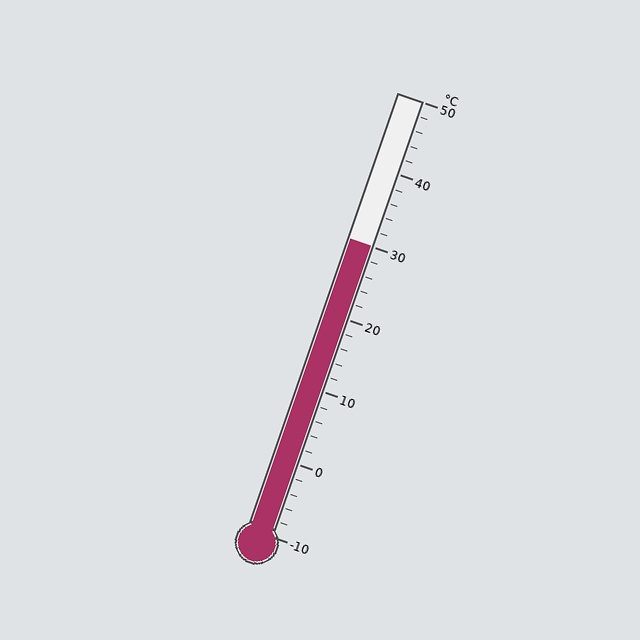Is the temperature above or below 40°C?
The temperature is below 40°C.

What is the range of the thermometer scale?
The thermometer scale ranges from -10°C to 50°C.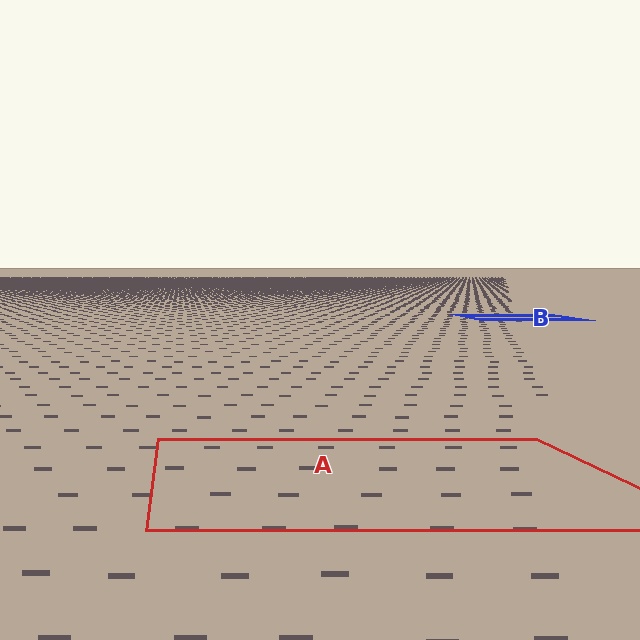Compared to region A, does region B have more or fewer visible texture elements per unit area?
Region B has more texture elements per unit area — they are packed more densely because it is farther away.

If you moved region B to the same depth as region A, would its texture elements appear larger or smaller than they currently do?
They would appear larger. At a closer depth, the same texture elements are projected at a bigger on-screen size.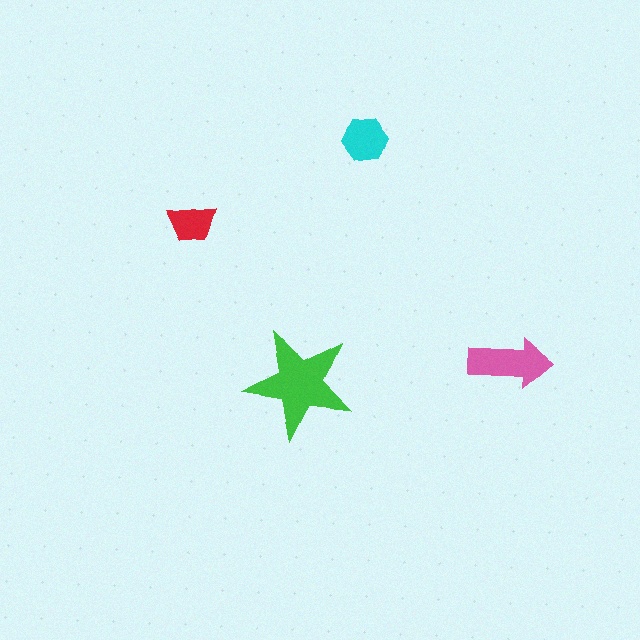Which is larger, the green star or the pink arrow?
The green star.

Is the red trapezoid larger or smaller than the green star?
Smaller.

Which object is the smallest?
The red trapezoid.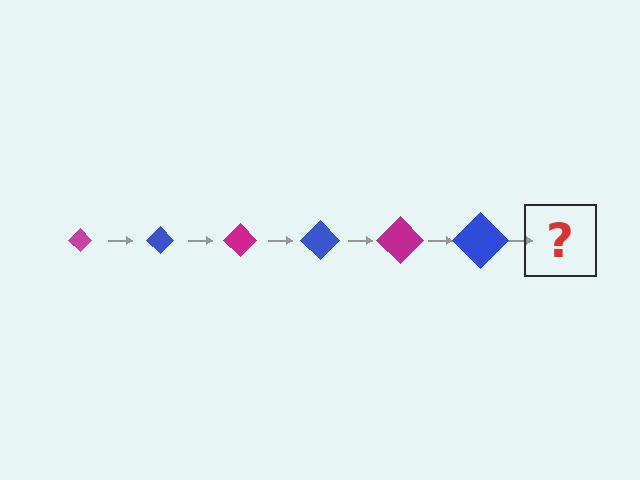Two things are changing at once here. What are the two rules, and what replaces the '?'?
The two rules are that the diamond grows larger each step and the color cycles through magenta and blue. The '?' should be a magenta diamond, larger than the previous one.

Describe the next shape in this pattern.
It should be a magenta diamond, larger than the previous one.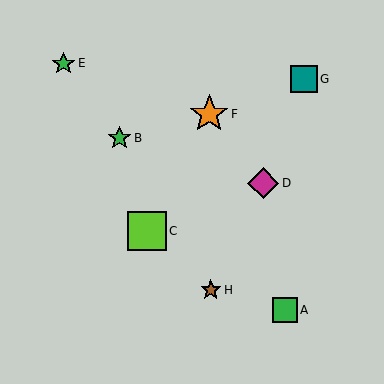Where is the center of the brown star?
The center of the brown star is at (211, 290).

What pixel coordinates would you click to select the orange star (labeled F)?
Click at (209, 114) to select the orange star F.